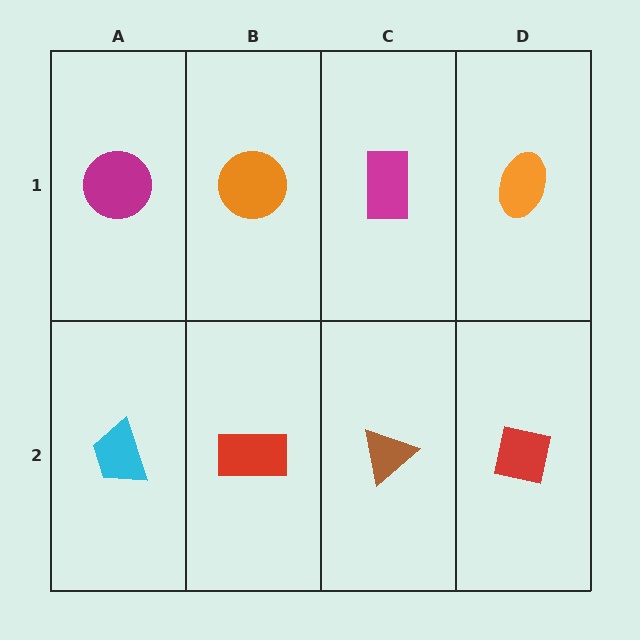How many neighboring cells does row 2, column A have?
2.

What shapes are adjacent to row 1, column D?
A red square (row 2, column D), a magenta rectangle (row 1, column C).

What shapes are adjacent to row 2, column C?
A magenta rectangle (row 1, column C), a red rectangle (row 2, column B), a red square (row 2, column D).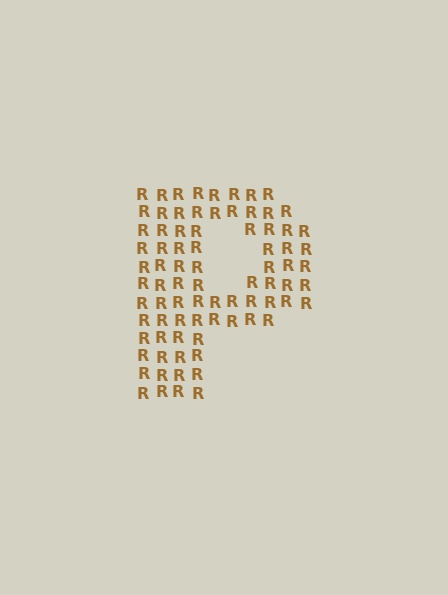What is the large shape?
The large shape is the letter P.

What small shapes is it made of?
It is made of small letter R's.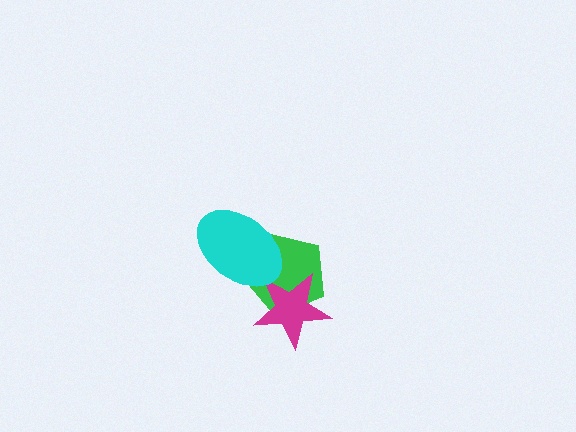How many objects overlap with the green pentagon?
2 objects overlap with the green pentagon.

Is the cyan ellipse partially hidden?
No, no other shape covers it.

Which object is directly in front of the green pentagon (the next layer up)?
The magenta star is directly in front of the green pentagon.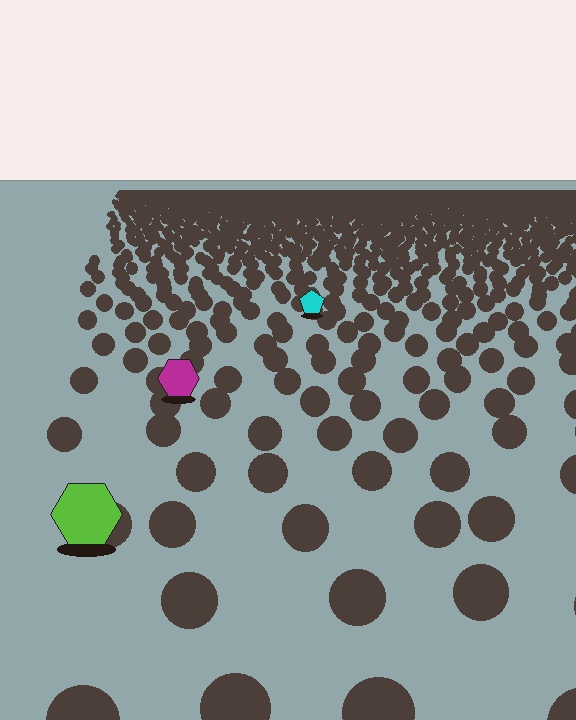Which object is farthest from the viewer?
The cyan pentagon is farthest from the viewer. It appears smaller and the ground texture around it is denser.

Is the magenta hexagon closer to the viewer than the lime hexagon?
No. The lime hexagon is closer — you can tell from the texture gradient: the ground texture is coarser near it.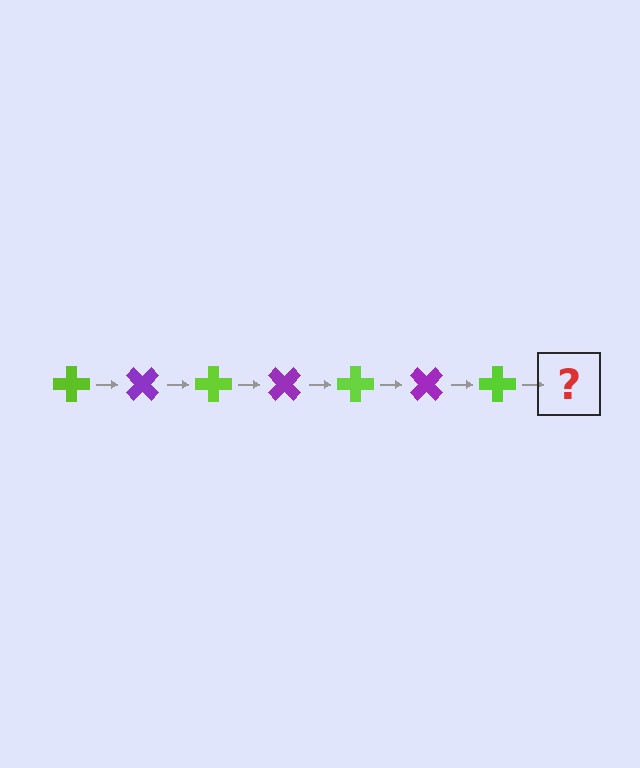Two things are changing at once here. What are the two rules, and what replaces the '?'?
The two rules are that it rotates 45 degrees each step and the color cycles through lime and purple. The '?' should be a purple cross, rotated 315 degrees from the start.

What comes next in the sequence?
The next element should be a purple cross, rotated 315 degrees from the start.